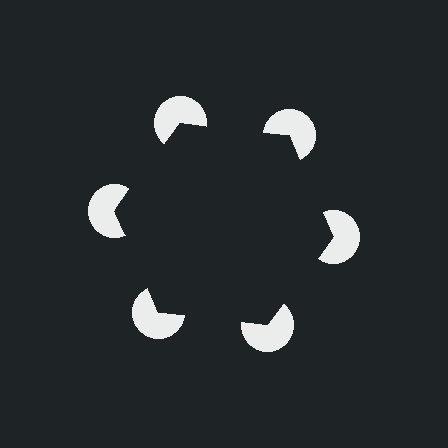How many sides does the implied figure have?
6 sides.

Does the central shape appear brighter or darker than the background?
It typically appears slightly darker than the background, even though no actual brightness change is drawn.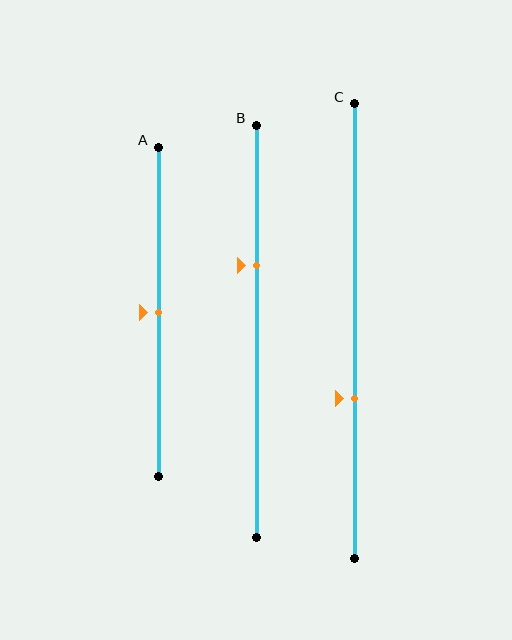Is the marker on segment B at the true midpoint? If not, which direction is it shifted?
No, the marker on segment B is shifted upward by about 16% of the segment length.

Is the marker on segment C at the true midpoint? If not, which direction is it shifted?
No, the marker on segment C is shifted downward by about 15% of the segment length.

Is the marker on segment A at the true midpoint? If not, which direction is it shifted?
Yes, the marker on segment A is at the true midpoint.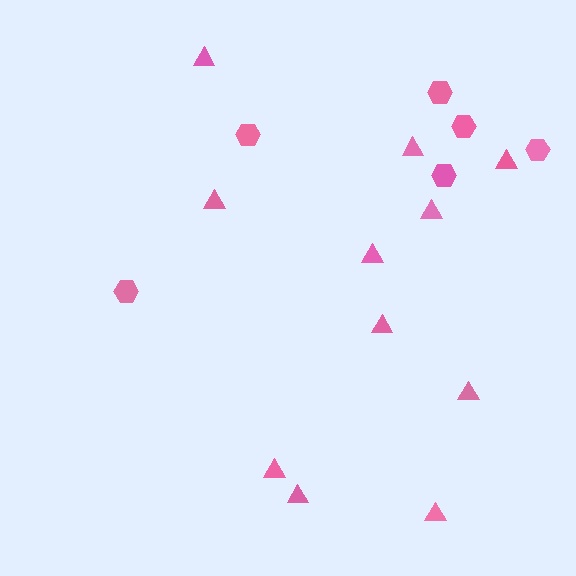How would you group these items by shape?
There are 2 groups: one group of triangles (11) and one group of hexagons (6).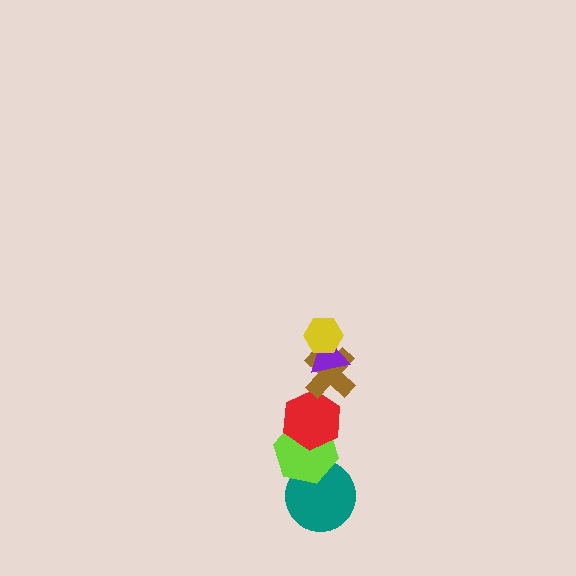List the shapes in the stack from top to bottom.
From top to bottom: the yellow hexagon, the purple triangle, the brown cross, the red hexagon, the lime hexagon, the teal circle.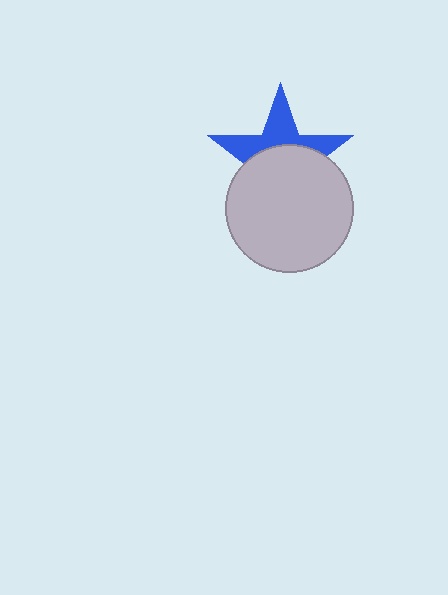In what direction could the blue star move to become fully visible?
The blue star could move up. That would shift it out from behind the light gray circle entirely.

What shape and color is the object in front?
The object in front is a light gray circle.